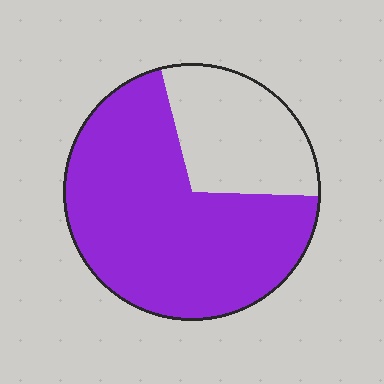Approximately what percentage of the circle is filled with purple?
Approximately 70%.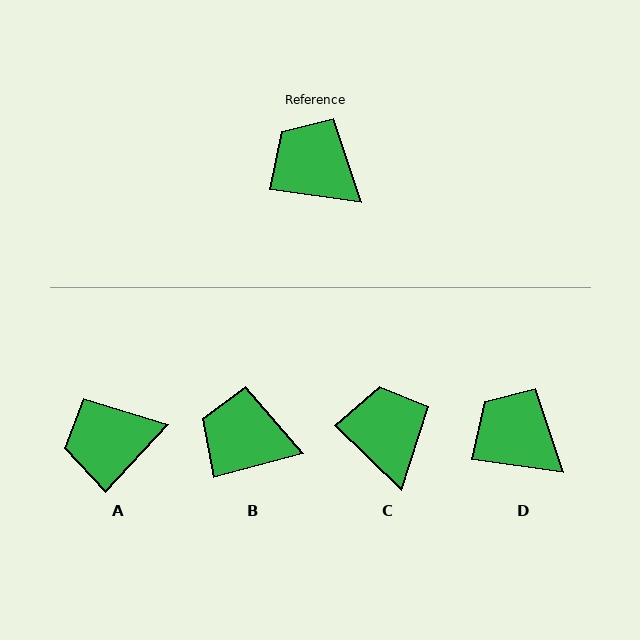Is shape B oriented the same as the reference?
No, it is off by about 23 degrees.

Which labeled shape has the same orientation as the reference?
D.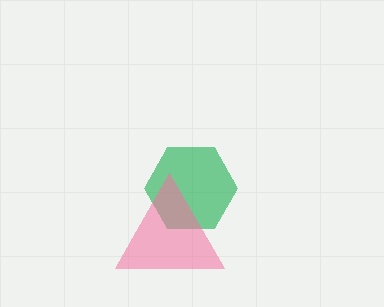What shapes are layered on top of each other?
The layered shapes are: a green hexagon, a pink triangle.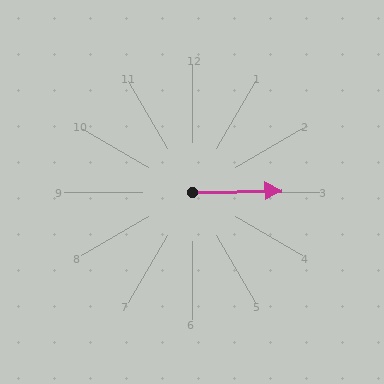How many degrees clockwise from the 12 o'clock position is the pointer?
Approximately 89 degrees.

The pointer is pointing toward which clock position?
Roughly 3 o'clock.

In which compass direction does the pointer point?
East.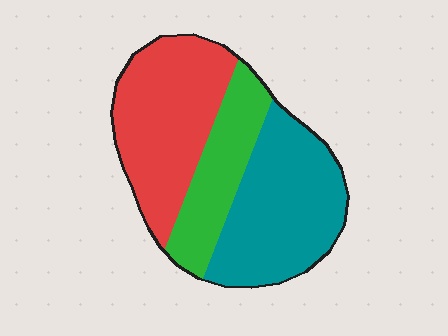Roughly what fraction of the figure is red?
Red takes up between a third and a half of the figure.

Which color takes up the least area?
Green, at roughly 25%.